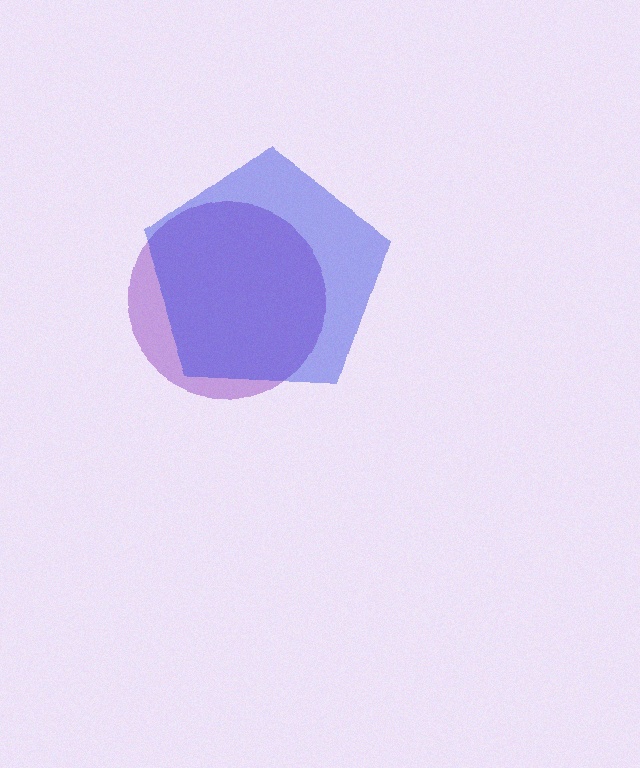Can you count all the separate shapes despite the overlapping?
Yes, there are 2 separate shapes.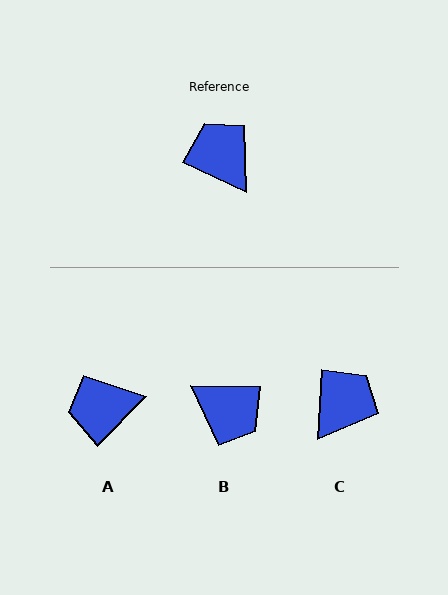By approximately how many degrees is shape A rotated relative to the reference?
Approximately 70 degrees counter-clockwise.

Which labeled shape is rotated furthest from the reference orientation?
B, about 156 degrees away.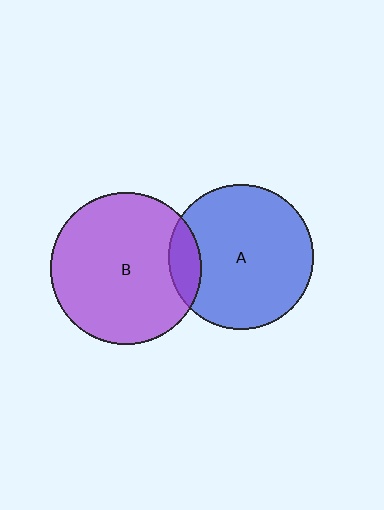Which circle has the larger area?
Circle B (purple).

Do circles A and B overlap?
Yes.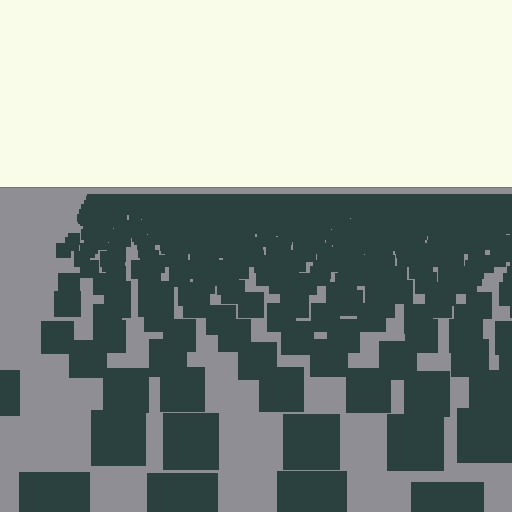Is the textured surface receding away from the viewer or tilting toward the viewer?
The surface is receding away from the viewer. Texture elements get smaller and denser toward the top.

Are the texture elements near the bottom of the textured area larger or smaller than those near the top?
Larger. Near the bottom, elements are closer to the viewer and appear at a bigger on-screen size.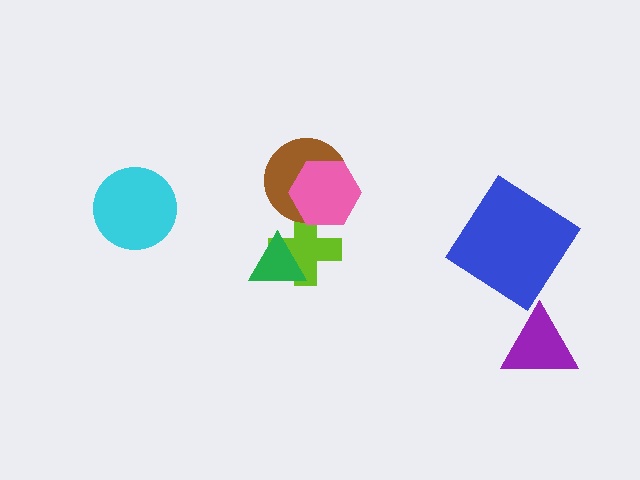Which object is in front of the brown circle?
The pink hexagon is in front of the brown circle.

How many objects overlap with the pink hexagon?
2 objects overlap with the pink hexagon.